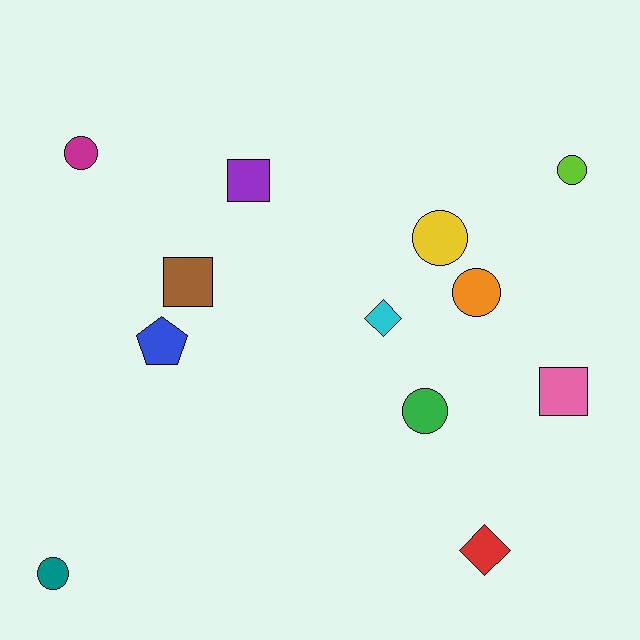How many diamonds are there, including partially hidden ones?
There are 2 diamonds.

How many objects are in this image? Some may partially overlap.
There are 12 objects.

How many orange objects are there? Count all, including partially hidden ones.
There is 1 orange object.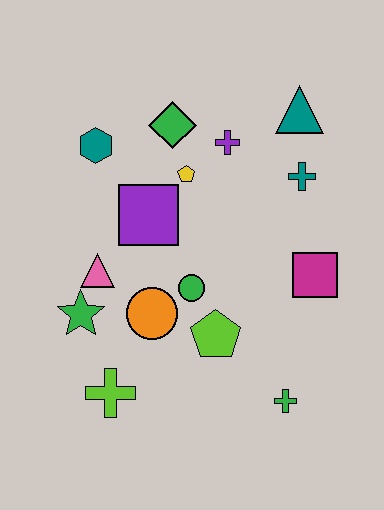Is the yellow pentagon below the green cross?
No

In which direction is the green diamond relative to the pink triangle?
The green diamond is above the pink triangle.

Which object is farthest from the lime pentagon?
The teal triangle is farthest from the lime pentagon.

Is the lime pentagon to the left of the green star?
No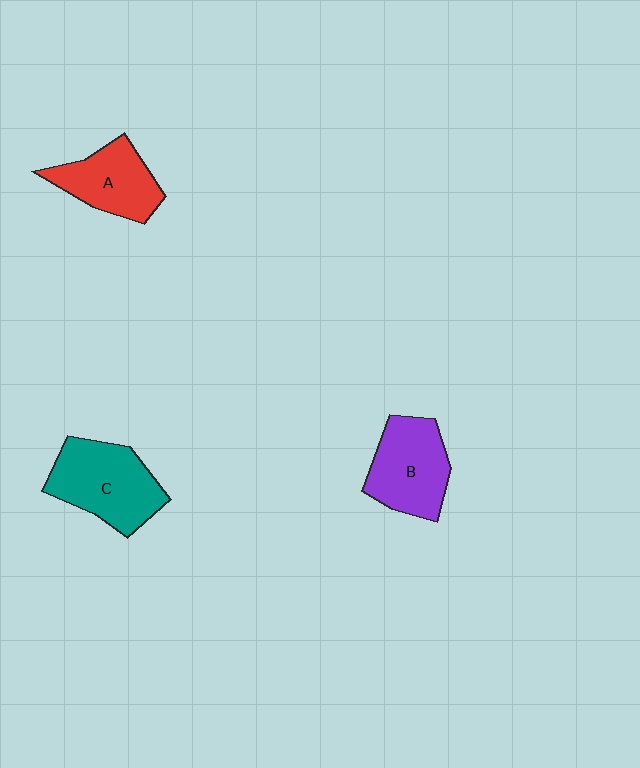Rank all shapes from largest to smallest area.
From largest to smallest: C (teal), B (purple), A (red).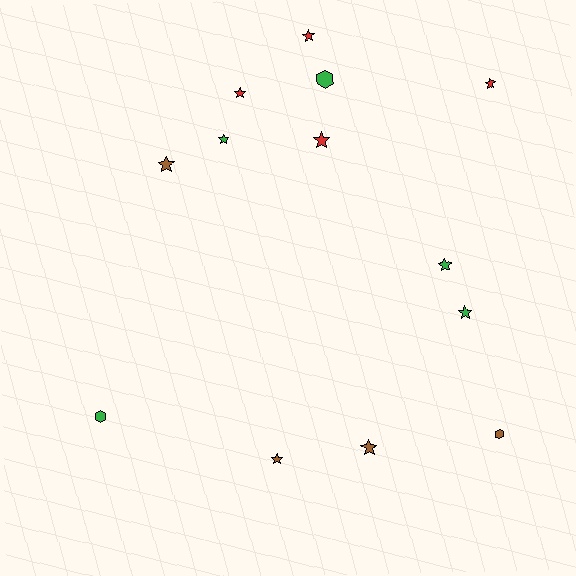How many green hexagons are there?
There are 2 green hexagons.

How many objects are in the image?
There are 13 objects.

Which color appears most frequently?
Green, with 5 objects.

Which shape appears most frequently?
Star, with 10 objects.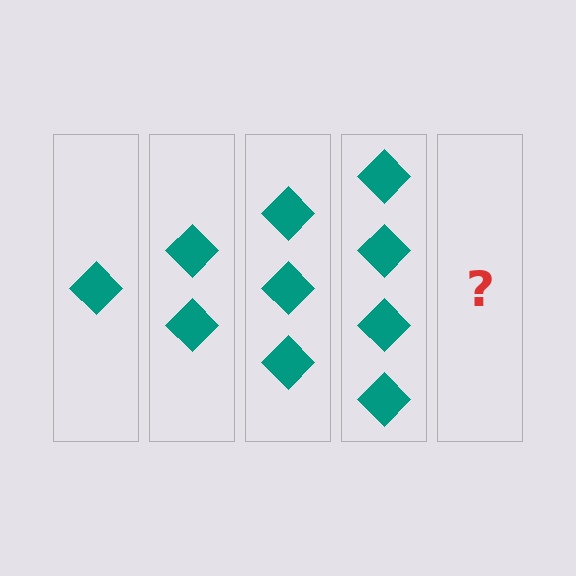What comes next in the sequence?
The next element should be 5 diamonds.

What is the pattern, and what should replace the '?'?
The pattern is that each step adds one more diamond. The '?' should be 5 diamonds.